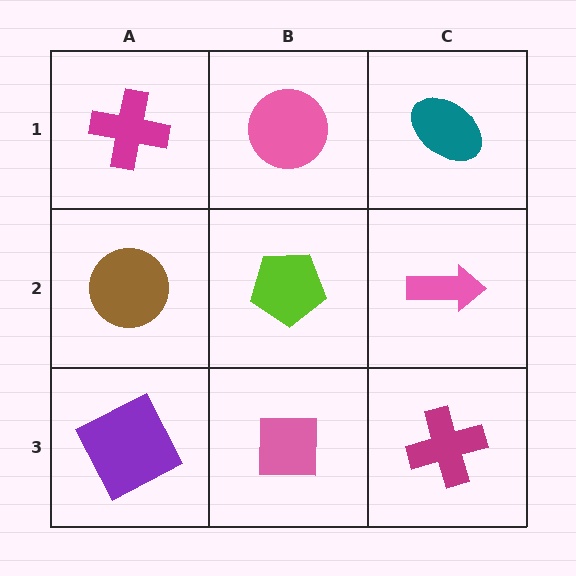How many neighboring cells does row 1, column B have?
3.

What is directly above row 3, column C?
A pink arrow.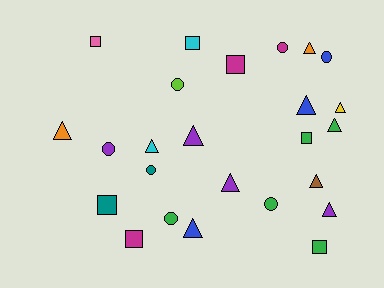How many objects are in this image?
There are 25 objects.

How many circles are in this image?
There are 7 circles.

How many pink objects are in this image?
There is 1 pink object.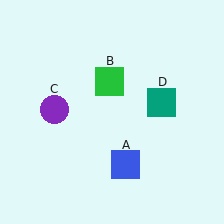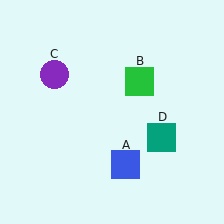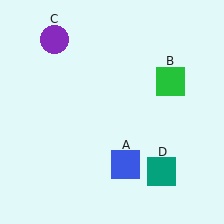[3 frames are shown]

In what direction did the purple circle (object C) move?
The purple circle (object C) moved up.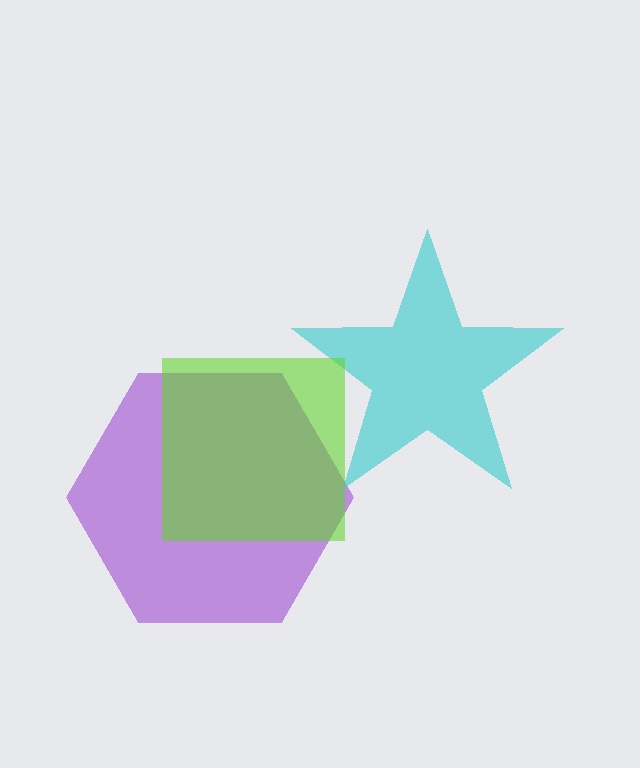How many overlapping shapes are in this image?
There are 3 overlapping shapes in the image.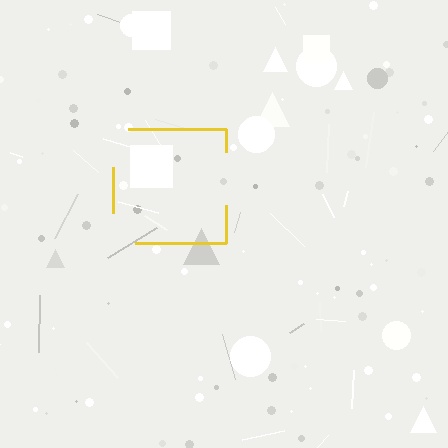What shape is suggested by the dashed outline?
The dashed outline suggests a square.